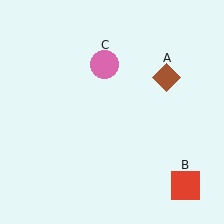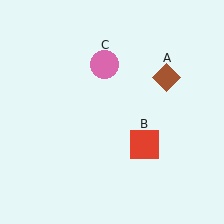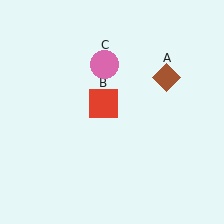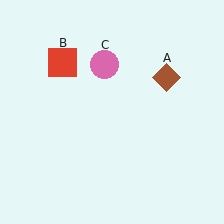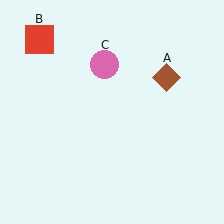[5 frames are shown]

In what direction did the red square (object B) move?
The red square (object B) moved up and to the left.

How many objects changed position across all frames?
1 object changed position: red square (object B).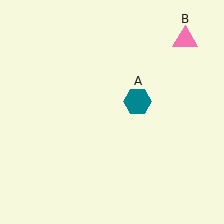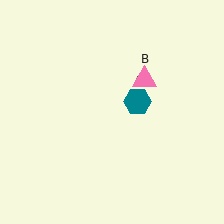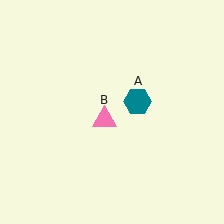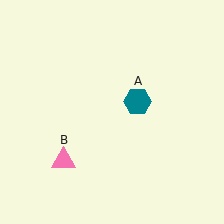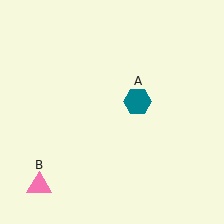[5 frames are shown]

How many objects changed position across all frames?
1 object changed position: pink triangle (object B).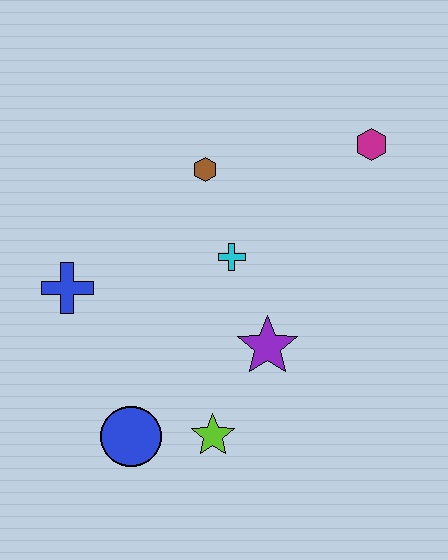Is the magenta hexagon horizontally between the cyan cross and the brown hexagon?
No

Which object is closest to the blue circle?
The lime star is closest to the blue circle.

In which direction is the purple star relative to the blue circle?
The purple star is to the right of the blue circle.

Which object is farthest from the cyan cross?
The blue circle is farthest from the cyan cross.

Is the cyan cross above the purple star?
Yes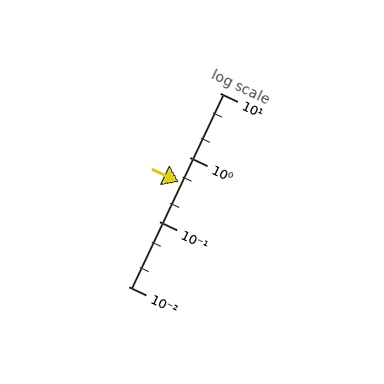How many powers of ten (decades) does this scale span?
The scale spans 3 decades, from 0.01 to 10.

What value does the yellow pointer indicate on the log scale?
The pointer indicates approximately 0.41.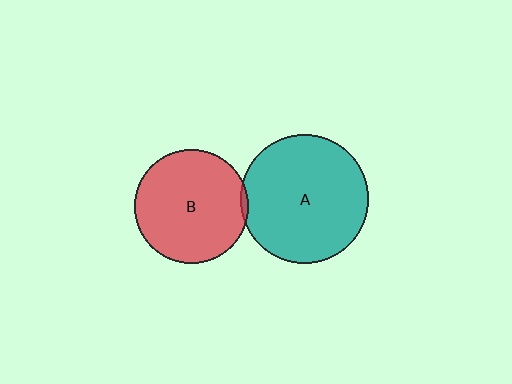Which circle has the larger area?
Circle A (teal).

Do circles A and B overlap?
Yes.